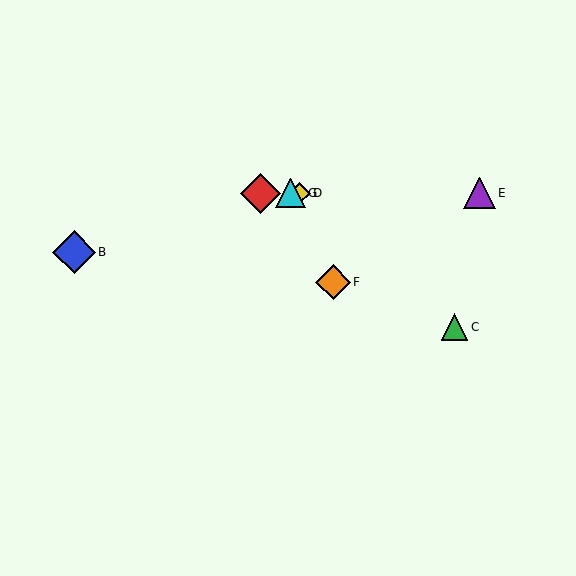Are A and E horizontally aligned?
Yes, both are at y≈193.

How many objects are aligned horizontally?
4 objects (A, D, E, G) are aligned horizontally.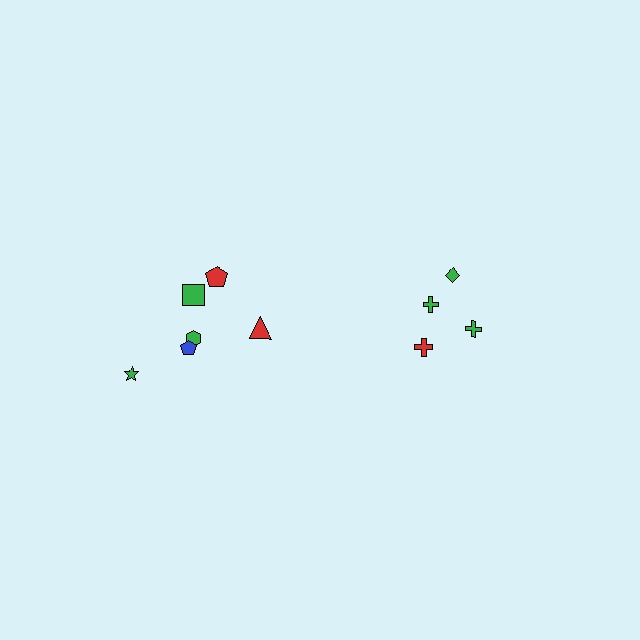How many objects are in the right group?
There are 4 objects.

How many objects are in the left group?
There are 6 objects.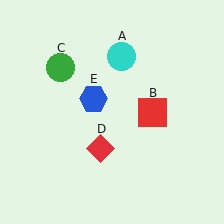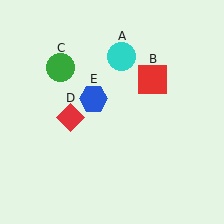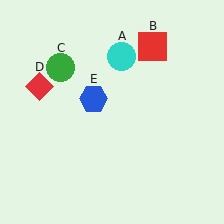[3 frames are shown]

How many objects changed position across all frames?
2 objects changed position: red square (object B), red diamond (object D).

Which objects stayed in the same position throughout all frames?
Cyan circle (object A) and green circle (object C) and blue hexagon (object E) remained stationary.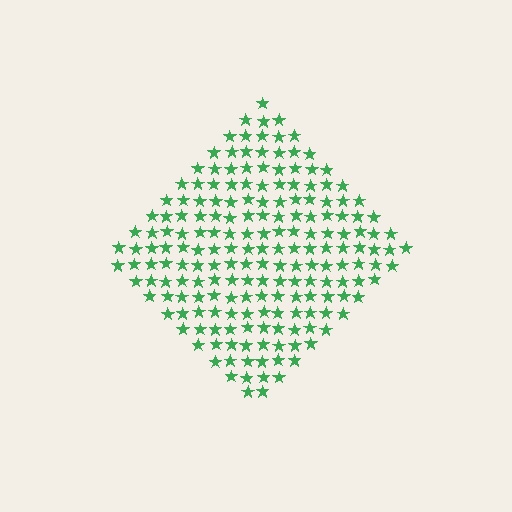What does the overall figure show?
The overall figure shows a diamond.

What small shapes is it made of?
It is made of small stars.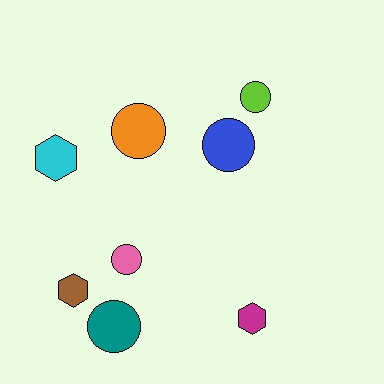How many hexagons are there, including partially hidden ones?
There are 3 hexagons.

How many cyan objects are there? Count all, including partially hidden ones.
There is 1 cyan object.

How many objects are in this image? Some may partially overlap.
There are 8 objects.